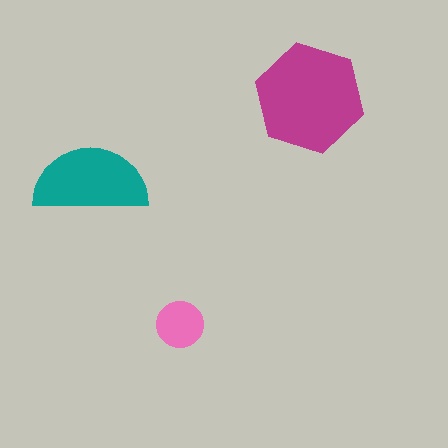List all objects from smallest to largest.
The pink circle, the teal semicircle, the magenta hexagon.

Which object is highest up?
The magenta hexagon is topmost.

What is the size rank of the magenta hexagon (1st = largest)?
1st.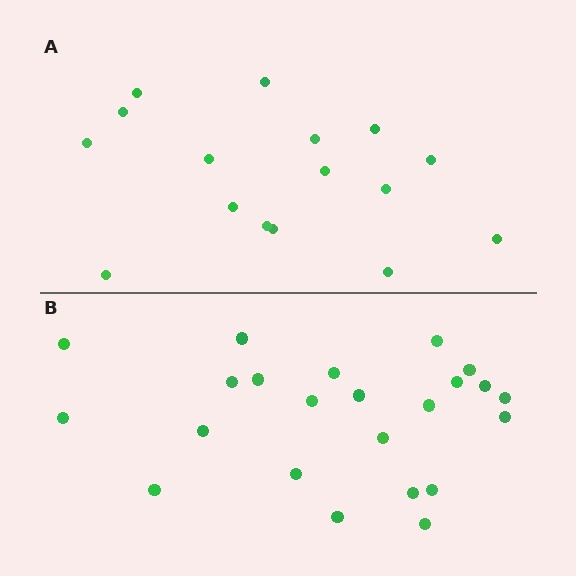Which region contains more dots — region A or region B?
Region B (the bottom region) has more dots.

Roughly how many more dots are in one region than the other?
Region B has roughly 8 or so more dots than region A.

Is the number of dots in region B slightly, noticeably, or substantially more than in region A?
Region B has noticeably more, but not dramatically so. The ratio is roughly 1.4 to 1.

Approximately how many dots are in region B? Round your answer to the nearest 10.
About 20 dots. (The exact count is 23, which rounds to 20.)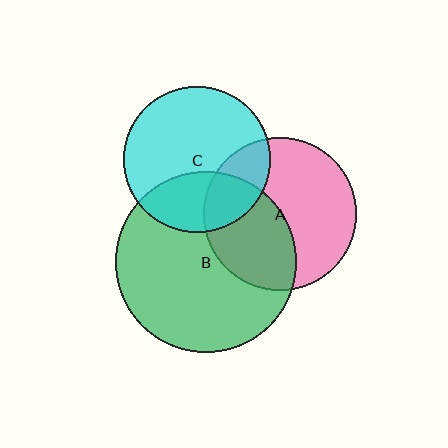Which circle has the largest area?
Circle B (green).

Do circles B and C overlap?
Yes.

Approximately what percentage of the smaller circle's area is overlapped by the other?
Approximately 30%.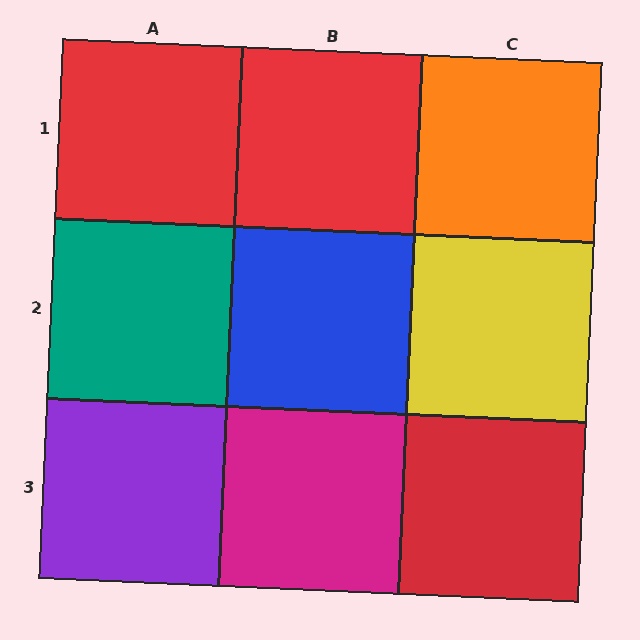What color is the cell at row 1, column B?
Red.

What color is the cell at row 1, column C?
Orange.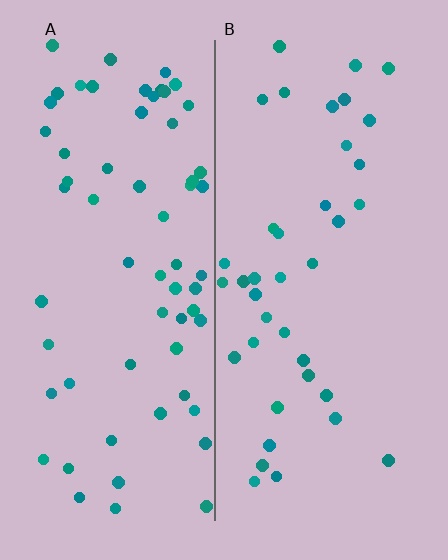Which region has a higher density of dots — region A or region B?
A (the left).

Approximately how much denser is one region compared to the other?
Approximately 1.7× — region A over region B.